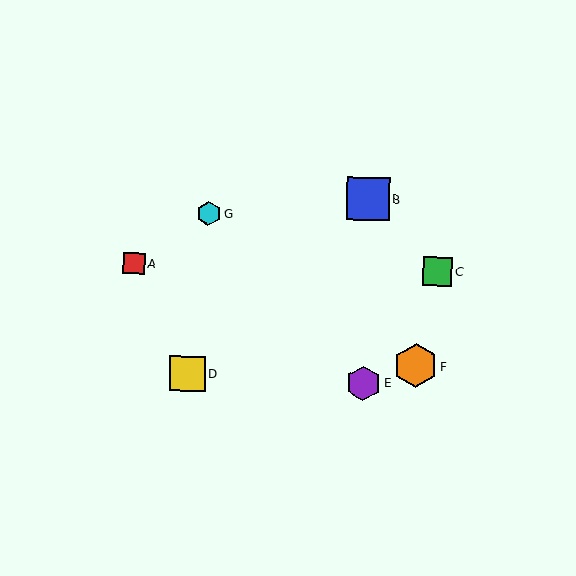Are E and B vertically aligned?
Yes, both are at x≈364.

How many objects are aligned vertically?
2 objects (B, E) are aligned vertically.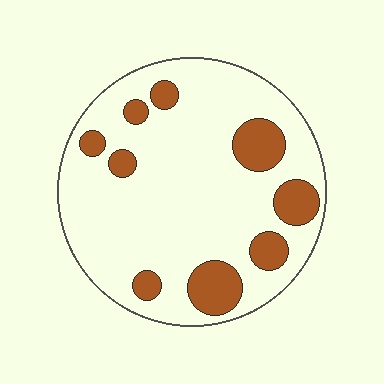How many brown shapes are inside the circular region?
9.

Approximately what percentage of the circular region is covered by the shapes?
Approximately 20%.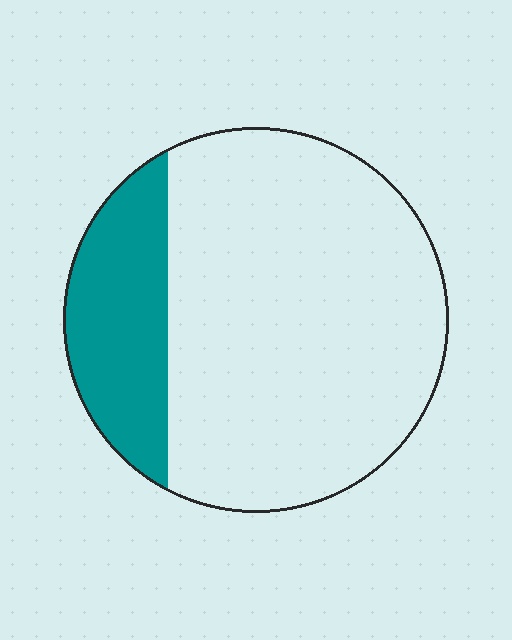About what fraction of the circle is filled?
About one fifth (1/5).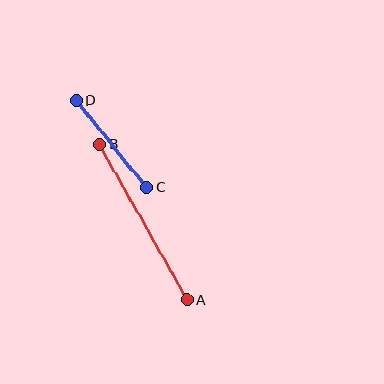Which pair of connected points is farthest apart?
Points A and B are farthest apart.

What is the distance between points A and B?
The distance is approximately 178 pixels.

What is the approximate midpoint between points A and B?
The midpoint is at approximately (143, 222) pixels.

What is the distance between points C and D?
The distance is approximately 112 pixels.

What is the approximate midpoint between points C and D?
The midpoint is at approximately (111, 144) pixels.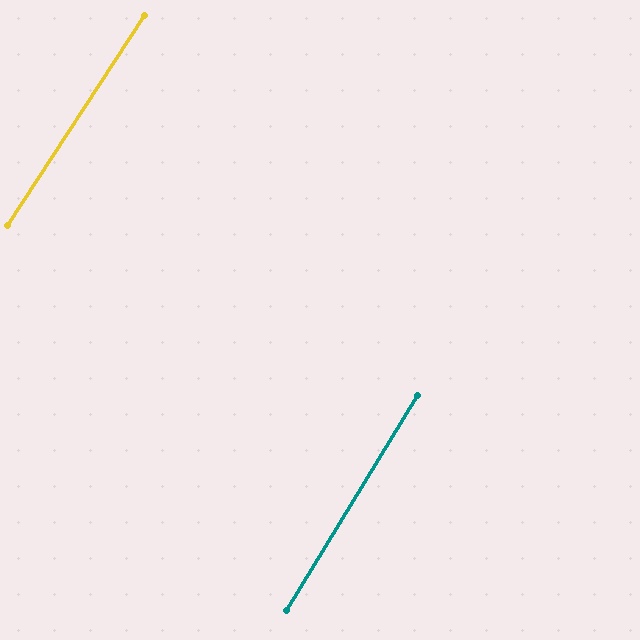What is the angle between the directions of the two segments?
Approximately 2 degrees.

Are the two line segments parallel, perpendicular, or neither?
Parallel — their directions differ by only 1.9°.